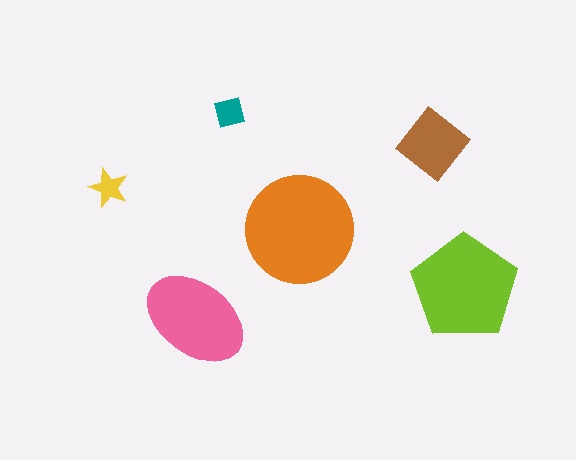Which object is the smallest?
The yellow star.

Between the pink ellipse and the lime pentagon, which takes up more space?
The lime pentagon.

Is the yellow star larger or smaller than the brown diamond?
Smaller.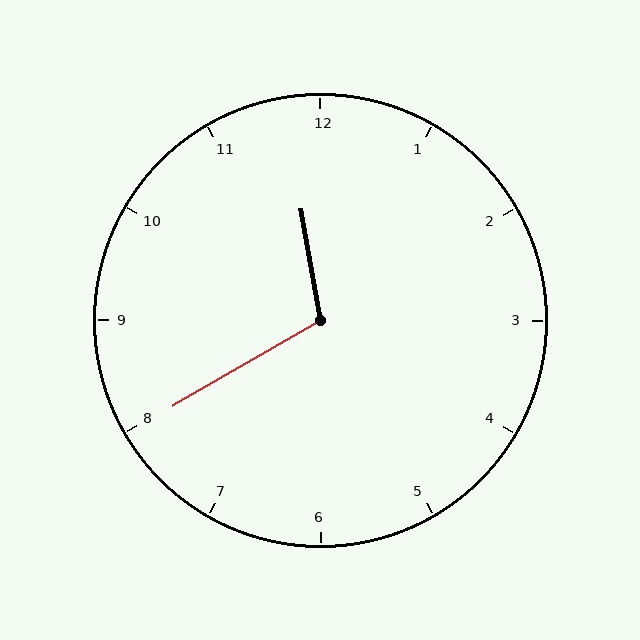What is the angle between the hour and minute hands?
Approximately 110 degrees.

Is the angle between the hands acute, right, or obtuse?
It is obtuse.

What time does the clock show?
11:40.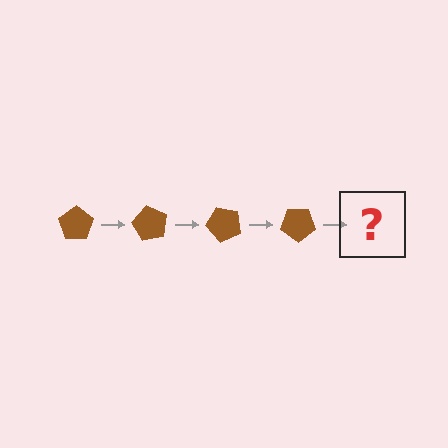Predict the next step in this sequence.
The next step is a brown pentagon rotated 240 degrees.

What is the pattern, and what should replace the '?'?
The pattern is that the pentagon rotates 60 degrees each step. The '?' should be a brown pentagon rotated 240 degrees.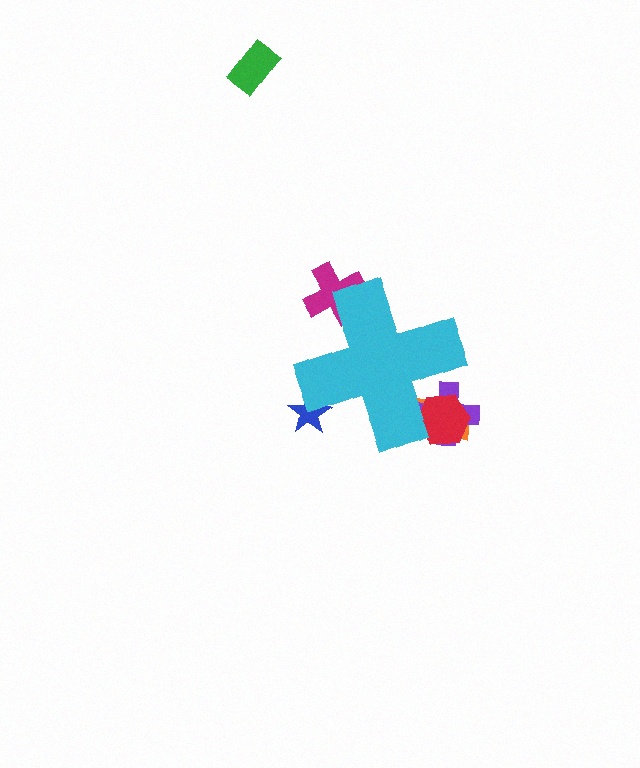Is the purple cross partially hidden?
Yes, the purple cross is partially hidden behind the cyan cross.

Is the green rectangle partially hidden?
No, the green rectangle is fully visible.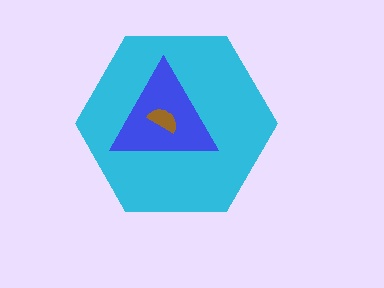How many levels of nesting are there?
3.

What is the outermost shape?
The cyan hexagon.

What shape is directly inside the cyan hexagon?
The blue triangle.